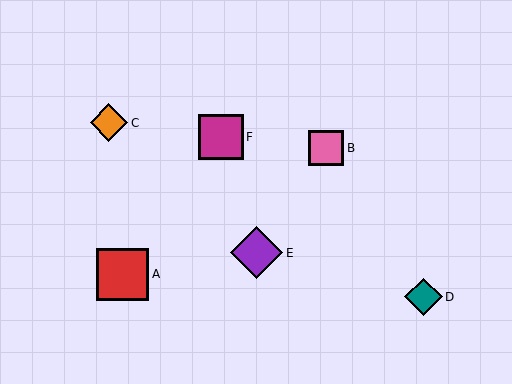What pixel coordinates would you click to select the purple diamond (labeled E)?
Click at (257, 253) to select the purple diamond E.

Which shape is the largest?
The red square (labeled A) is the largest.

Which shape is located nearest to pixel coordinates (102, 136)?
The orange diamond (labeled C) at (109, 123) is nearest to that location.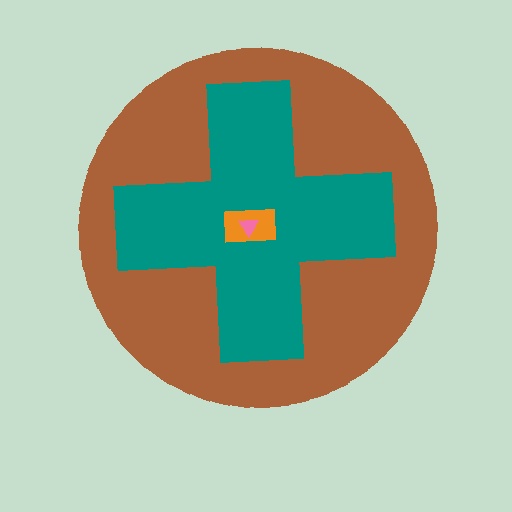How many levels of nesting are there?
4.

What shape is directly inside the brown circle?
The teal cross.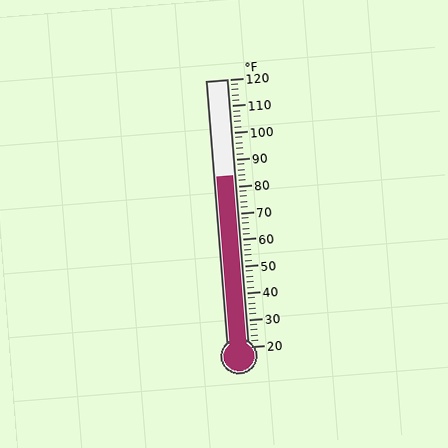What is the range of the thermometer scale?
The thermometer scale ranges from 20°F to 120°F.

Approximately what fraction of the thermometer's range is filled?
The thermometer is filled to approximately 65% of its range.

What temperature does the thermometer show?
The thermometer shows approximately 84°F.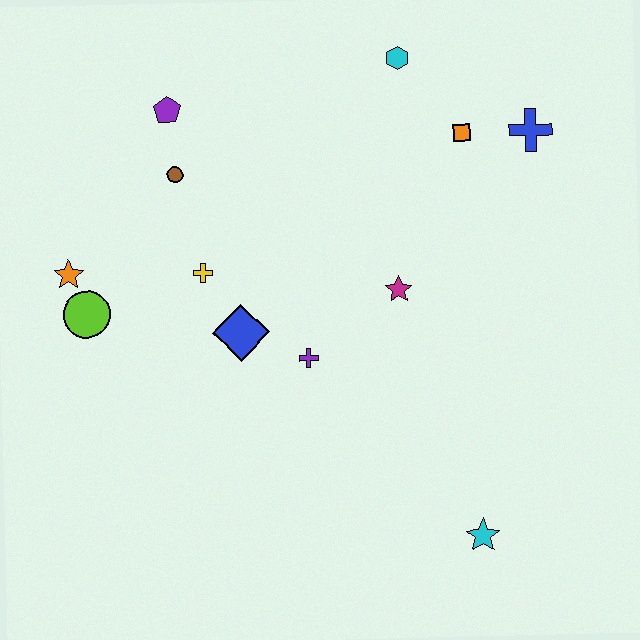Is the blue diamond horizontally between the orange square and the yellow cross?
Yes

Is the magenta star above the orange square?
No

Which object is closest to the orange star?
The lime circle is closest to the orange star.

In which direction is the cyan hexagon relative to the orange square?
The cyan hexagon is above the orange square.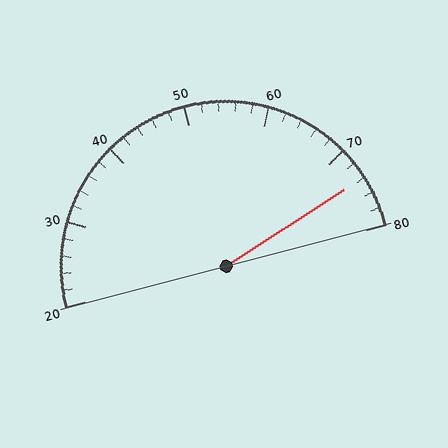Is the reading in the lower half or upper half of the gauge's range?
The reading is in the upper half of the range (20 to 80).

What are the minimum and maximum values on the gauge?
The gauge ranges from 20 to 80.